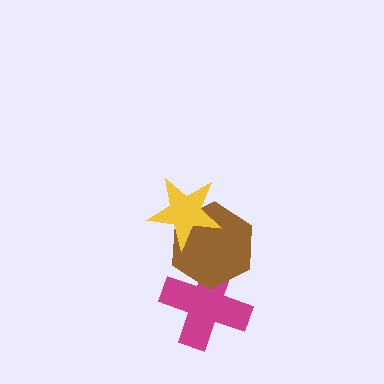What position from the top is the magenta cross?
The magenta cross is 3rd from the top.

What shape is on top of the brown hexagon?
The yellow star is on top of the brown hexagon.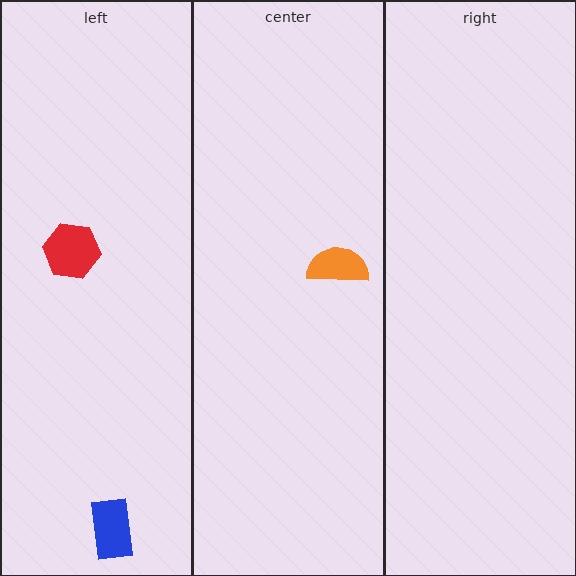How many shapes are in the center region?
1.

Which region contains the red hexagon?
The left region.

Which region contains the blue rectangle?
The left region.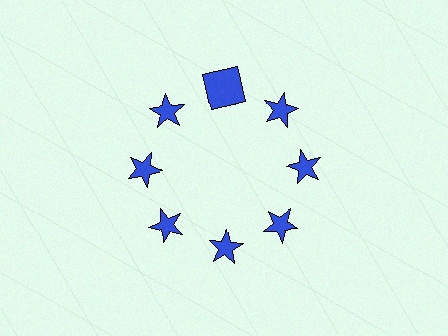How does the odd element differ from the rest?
It has a different shape: square instead of star.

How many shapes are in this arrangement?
There are 8 shapes arranged in a ring pattern.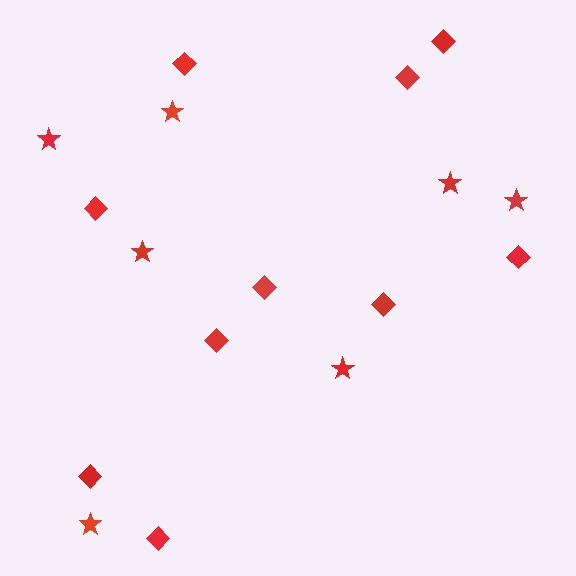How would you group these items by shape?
There are 2 groups: one group of diamonds (10) and one group of stars (7).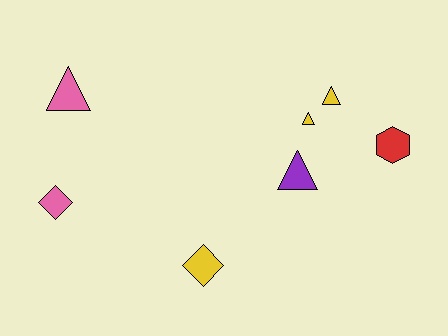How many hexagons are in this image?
There is 1 hexagon.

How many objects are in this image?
There are 7 objects.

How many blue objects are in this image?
There are no blue objects.